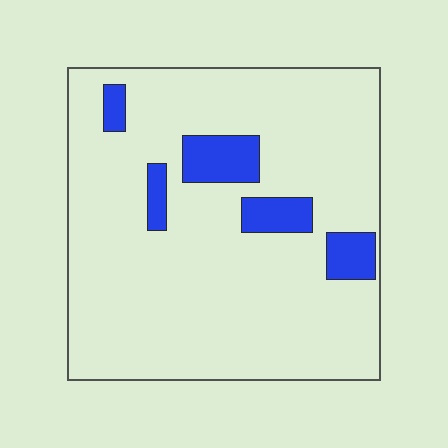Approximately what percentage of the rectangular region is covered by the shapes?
Approximately 10%.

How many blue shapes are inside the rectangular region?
5.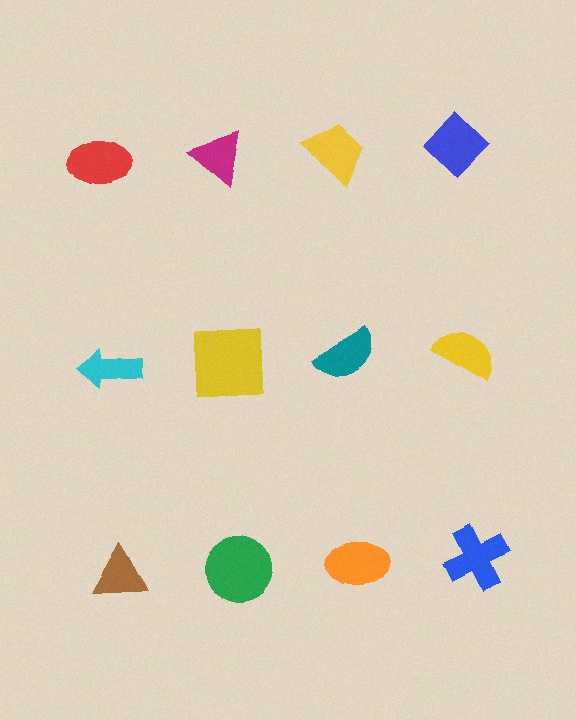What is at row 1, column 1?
A red ellipse.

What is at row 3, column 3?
An orange ellipse.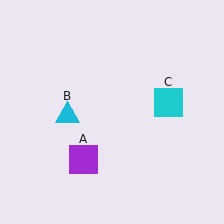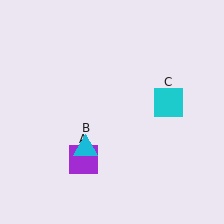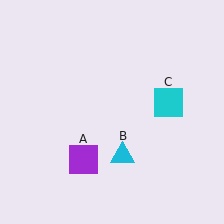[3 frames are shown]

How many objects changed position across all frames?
1 object changed position: cyan triangle (object B).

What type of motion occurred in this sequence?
The cyan triangle (object B) rotated counterclockwise around the center of the scene.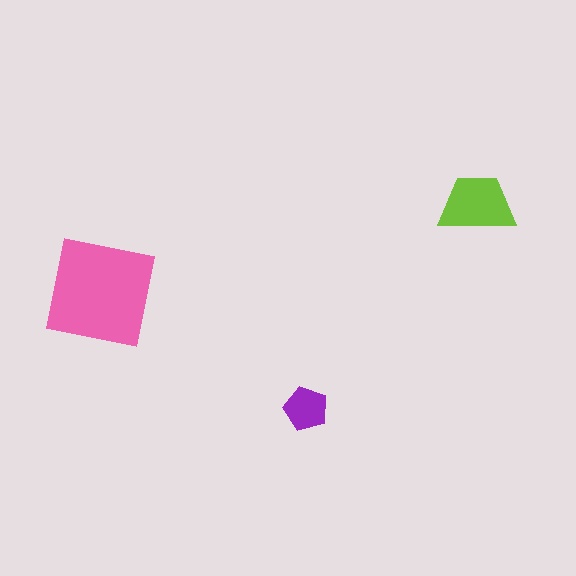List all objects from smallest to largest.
The purple pentagon, the lime trapezoid, the pink square.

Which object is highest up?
The lime trapezoid is topmost.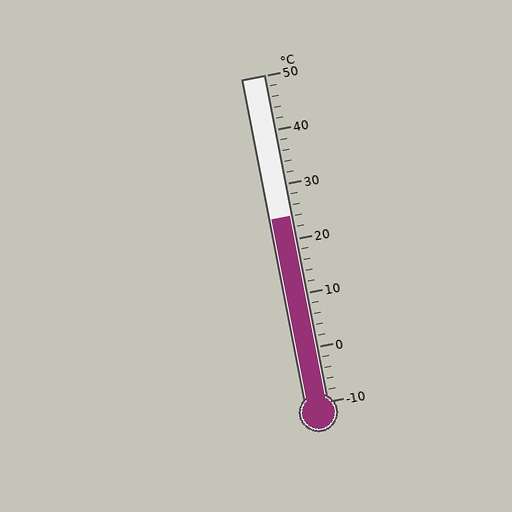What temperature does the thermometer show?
The thermometer shows approximately 24°C.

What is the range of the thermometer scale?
The thermometer scale ranges from -10°C to 50°C.